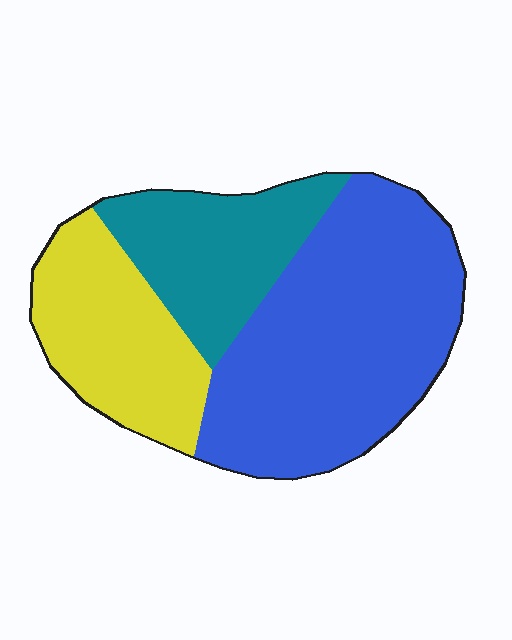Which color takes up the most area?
Blue, at roughly 50%.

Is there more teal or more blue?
Blue.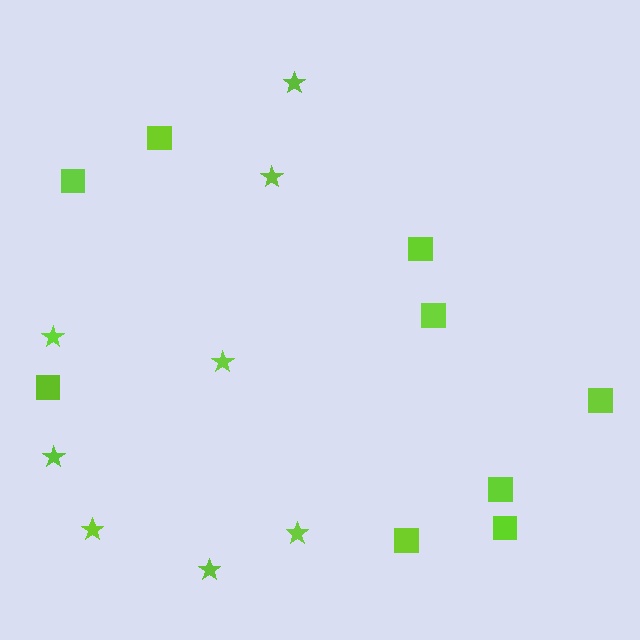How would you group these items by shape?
There are 2 groups: one group of stars (8) and one group of squares (9).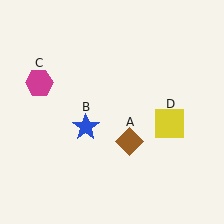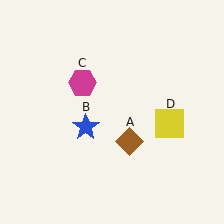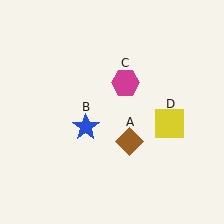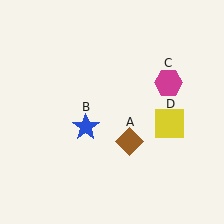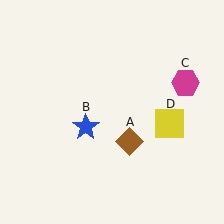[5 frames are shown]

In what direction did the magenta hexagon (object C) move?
The magenta hexagon (object C) moved right.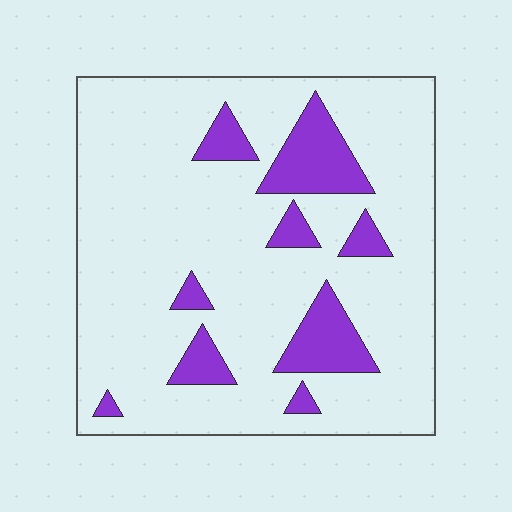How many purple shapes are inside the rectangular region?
9.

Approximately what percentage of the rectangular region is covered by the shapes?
Approximately 15%.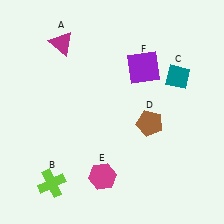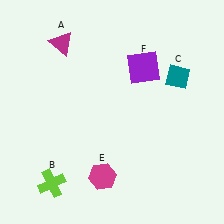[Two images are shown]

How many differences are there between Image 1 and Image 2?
There is 1 difference between the two images.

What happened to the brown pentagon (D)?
The brown pentagon (D) was removed in Image 2. It was in the bottom-right area of Image 1.